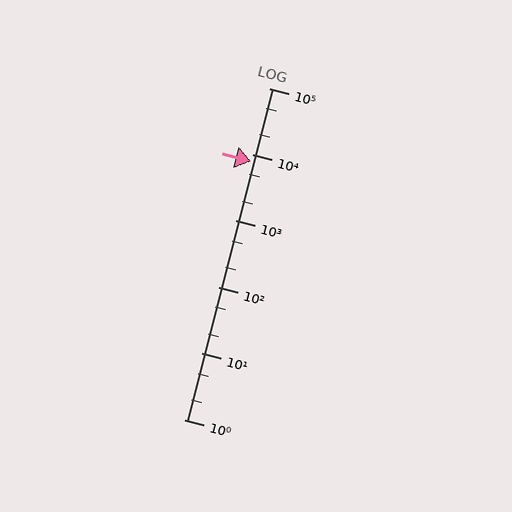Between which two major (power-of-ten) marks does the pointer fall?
The pointer is between 1000 and 10000.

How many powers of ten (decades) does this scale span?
The scale spans 5 decades, from 1 to 100000.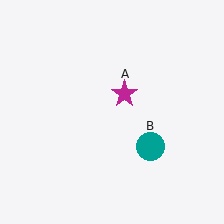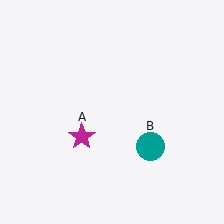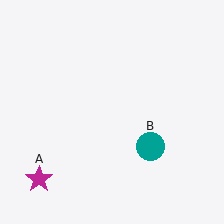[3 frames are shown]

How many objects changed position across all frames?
1 object changed position: magenta star (object A).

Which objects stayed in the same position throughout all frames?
Teal circle (object B) remained stationary.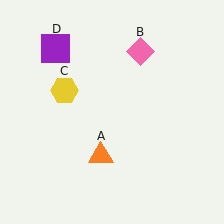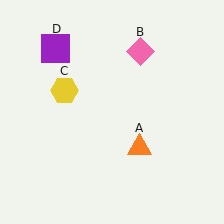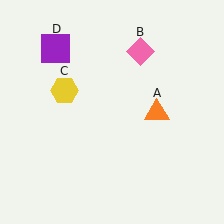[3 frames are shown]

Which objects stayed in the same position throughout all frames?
Pink diamond (object B) and yellow hexagon (object C) and purple square (object D) remained stationary.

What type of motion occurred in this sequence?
The orange triangle (object A) rotated counterclockwise around the center of the scene.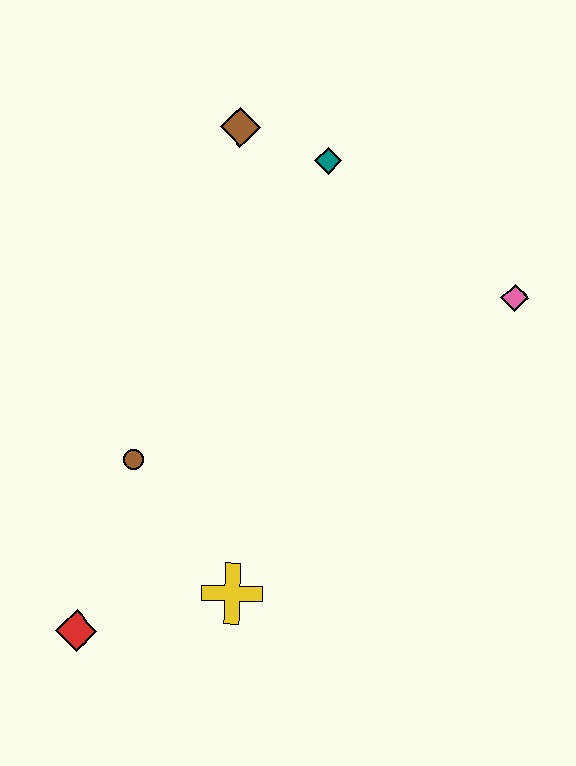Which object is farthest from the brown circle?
The pink diamond is farthest from the brown circle.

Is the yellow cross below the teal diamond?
Yes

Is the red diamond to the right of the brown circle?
No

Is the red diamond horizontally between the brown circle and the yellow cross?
No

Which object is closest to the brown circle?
The yellow cross is closest to the brown circle.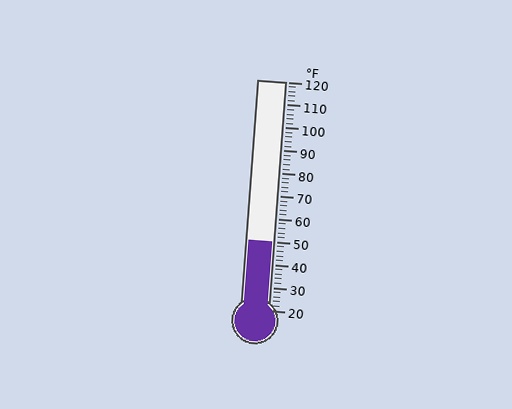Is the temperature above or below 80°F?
The temperature is below 80°F.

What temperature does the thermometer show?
The thermometer shows approximately 50°F.